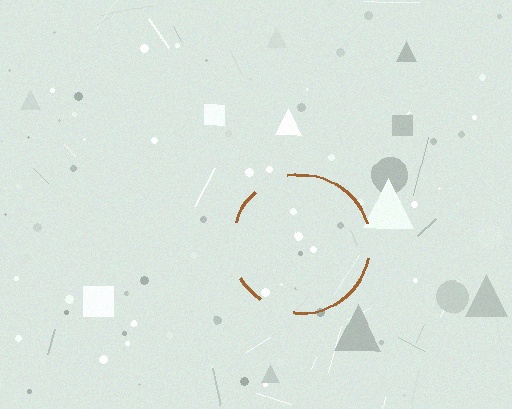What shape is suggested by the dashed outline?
The dashed outline suggests a circle.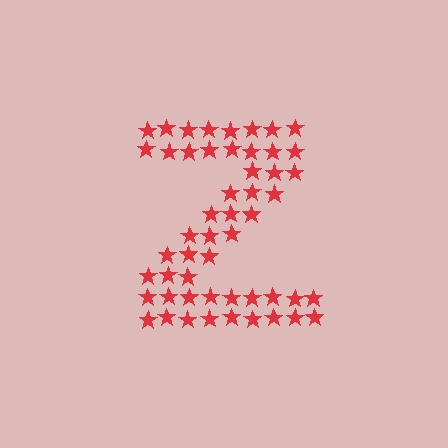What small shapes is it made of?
It is made of small stars.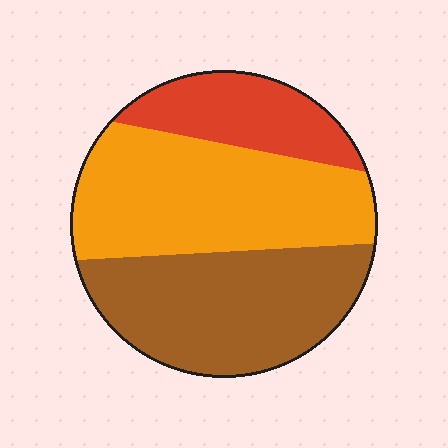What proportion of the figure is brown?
Brown covers about 40% of the figure.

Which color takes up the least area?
Red, at roughly 20%.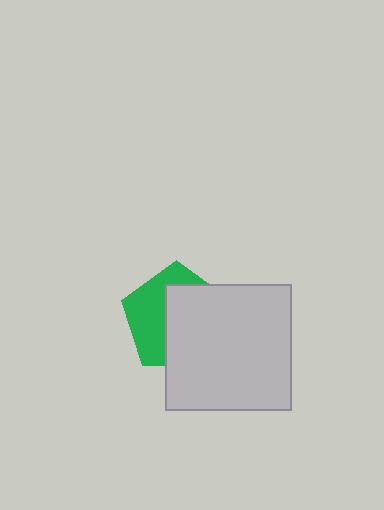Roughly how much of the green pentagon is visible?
A small part of it is visible (roughly 43%).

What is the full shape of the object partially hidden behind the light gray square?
The partially hidden object is a green pentagon.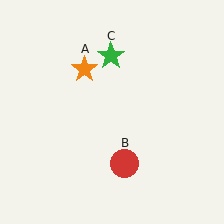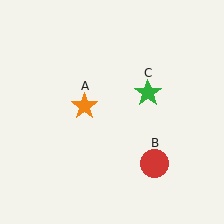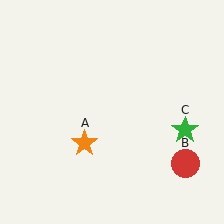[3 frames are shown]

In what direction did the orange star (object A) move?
The orange star (object A) moved down.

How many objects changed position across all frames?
3 objects changed position: orange star (object A), red circle (object B), green star (object C).